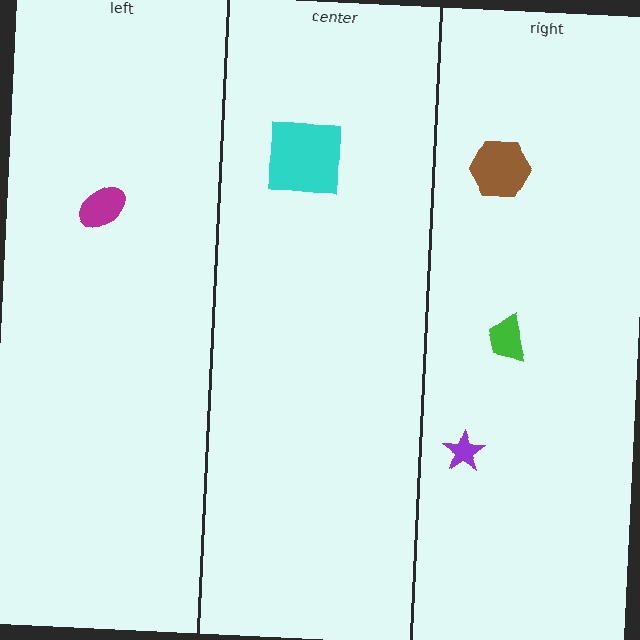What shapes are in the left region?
The magenta ellipse.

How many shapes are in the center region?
1.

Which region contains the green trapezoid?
The right region.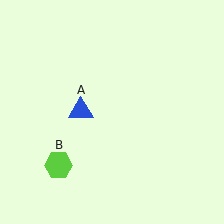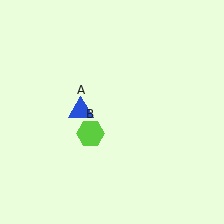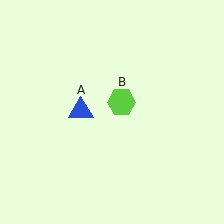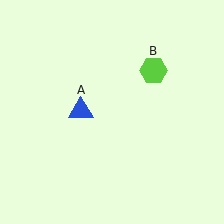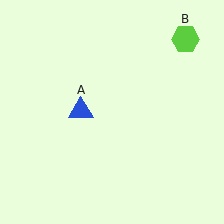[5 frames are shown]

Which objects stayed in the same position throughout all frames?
Blue triangle (object A) remained stationary.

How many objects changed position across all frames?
1 object changed position: lime hexagon (object B).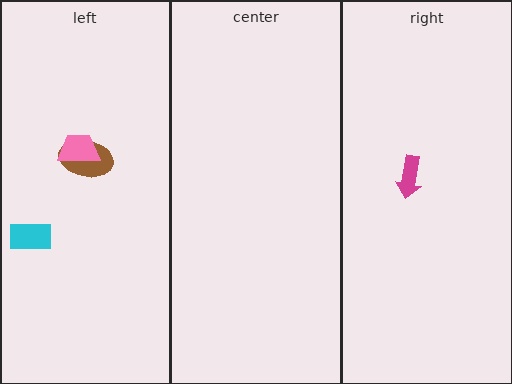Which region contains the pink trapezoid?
The left region.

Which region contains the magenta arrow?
The right region.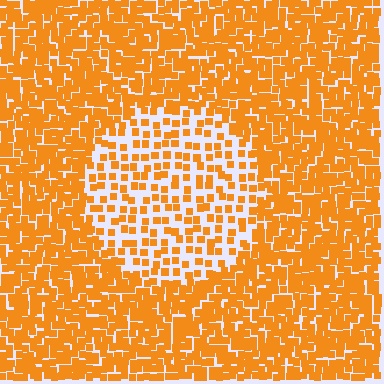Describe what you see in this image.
The image contains small orange elements arranged at two different densities. A circle-shaped region is visible where the elements are less densely packed than the surrounding area.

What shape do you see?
I see a circle.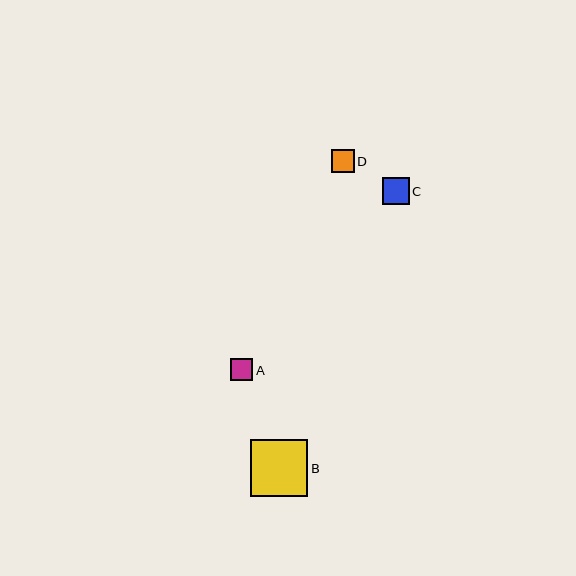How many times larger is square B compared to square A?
Square B is approximately 2.5 times the size of square A.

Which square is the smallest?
Square A is the smallest with a size of approximately 23 pixels.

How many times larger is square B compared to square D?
Square B is approximately 2.5 times the size of square D.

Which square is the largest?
Square B is the largest with a size of approximately 57 pixels.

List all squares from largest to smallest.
From largest to smallest: B, C, D, A.